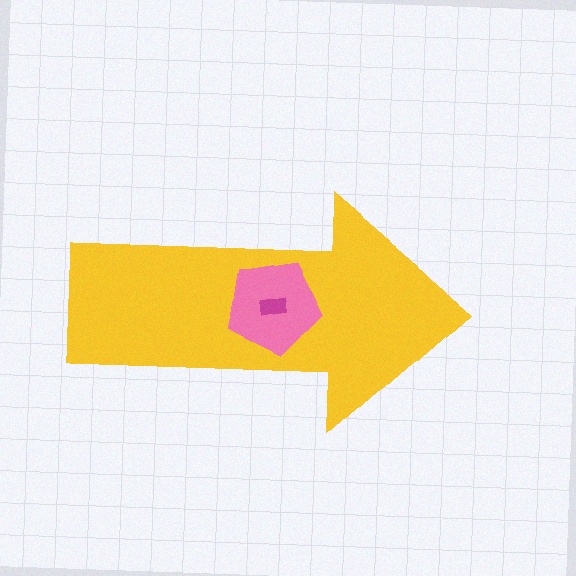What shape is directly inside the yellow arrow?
The pink pentagon.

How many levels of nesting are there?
3.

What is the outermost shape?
The yellow arrow.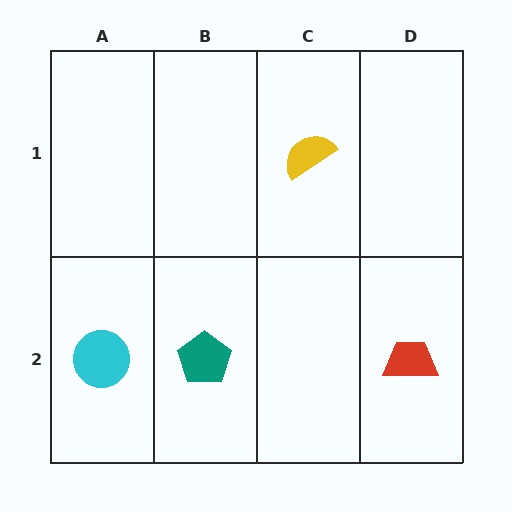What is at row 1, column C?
A yellow semicircle.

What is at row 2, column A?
A cyan circle.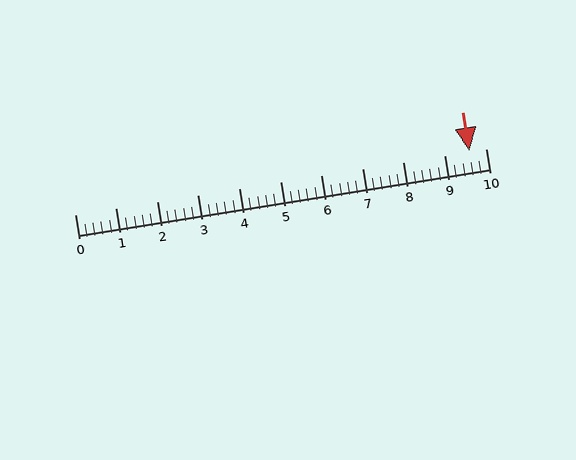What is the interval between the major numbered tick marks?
The major tick marks are spaced 1 units apart.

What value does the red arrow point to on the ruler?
The red arrow points to approximately 9.6.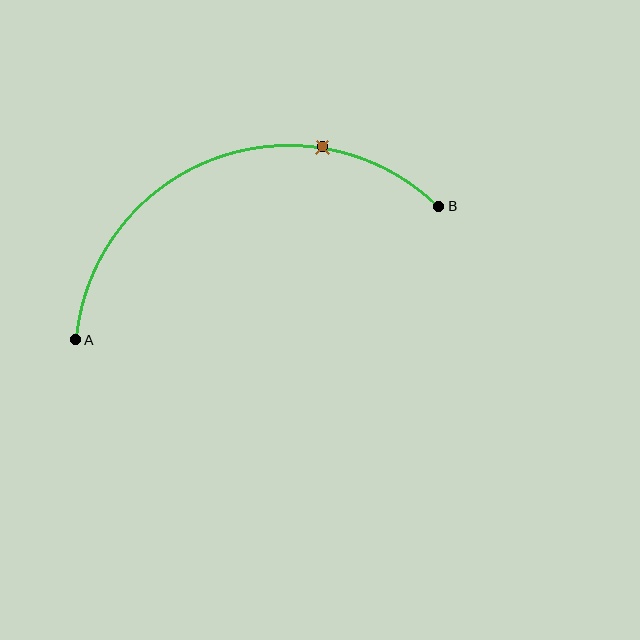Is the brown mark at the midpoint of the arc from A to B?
No. The brown mark lies on the arc but is closer to endpoint B. The arc midpoint would be at the point on the curve equidistant along the arc from both A and B.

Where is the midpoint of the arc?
The arc midpoint is the point on the curve farthest from the straight line joining A and B. It sits above that line.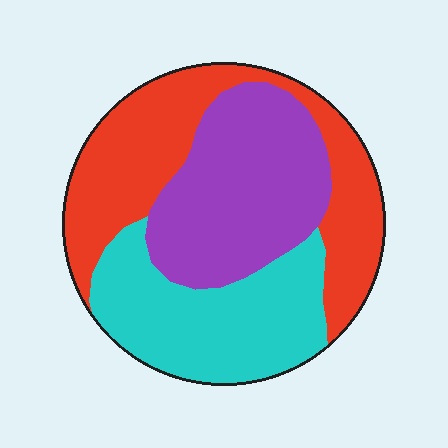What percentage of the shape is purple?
Purple takes up between a sixth and a third of the shape.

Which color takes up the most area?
Red, at roughly 35%.